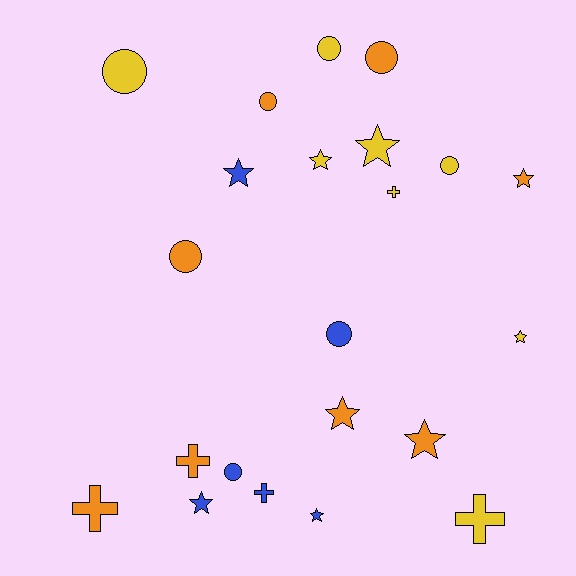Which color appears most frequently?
Yellow, with 8 objects.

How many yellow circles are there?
There are 3 yellow circles.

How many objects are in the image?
There are 22 objects.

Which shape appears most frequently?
Star, with 9 objects.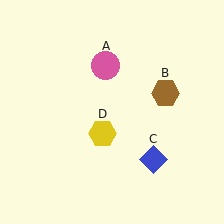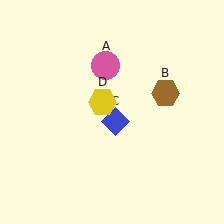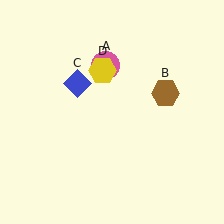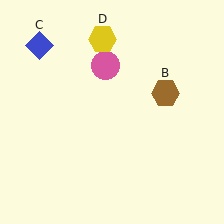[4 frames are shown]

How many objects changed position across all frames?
2 objects changed position: blue diamond (object C), yellow hexagon (object D).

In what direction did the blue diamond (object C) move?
The blue diamond (object C) moved up and to the left.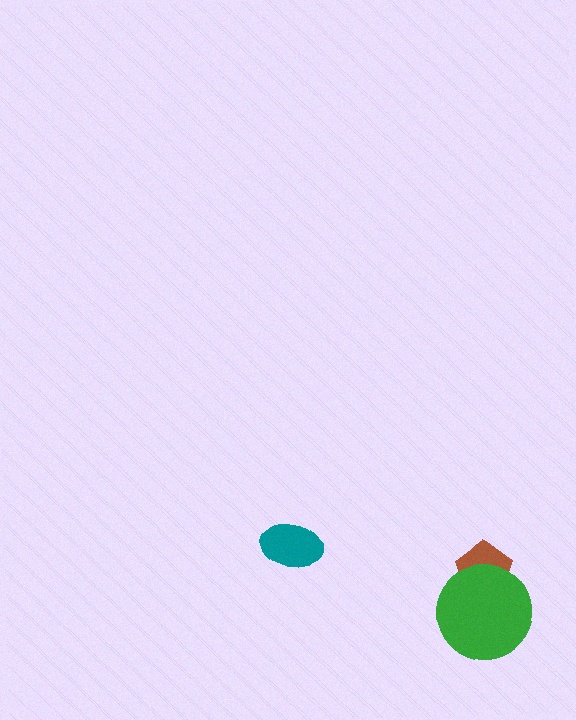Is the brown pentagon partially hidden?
Yes, it is partially covered by another shape.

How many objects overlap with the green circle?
1 object overlaps with the green circle.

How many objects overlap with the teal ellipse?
0 objects overlap with the teal ellipse.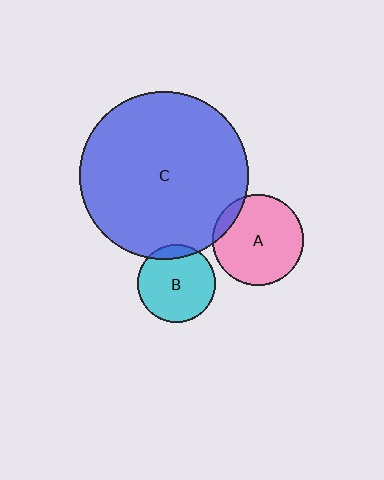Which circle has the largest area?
Circle C (blue).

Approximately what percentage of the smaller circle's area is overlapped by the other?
Approximately 10%.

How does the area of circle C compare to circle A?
Approximately 3.4 times.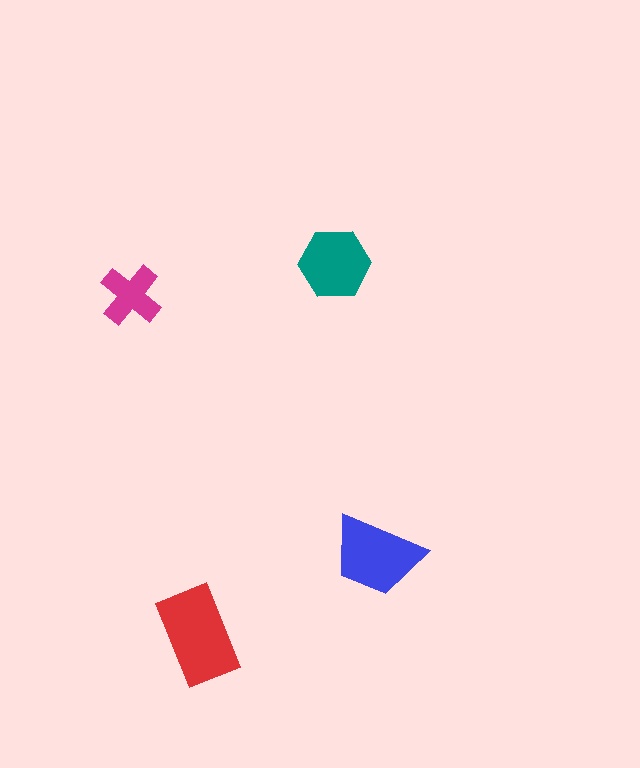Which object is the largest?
The red rectangle.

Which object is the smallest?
The magenta cross.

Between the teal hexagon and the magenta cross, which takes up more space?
The teal hexagon.